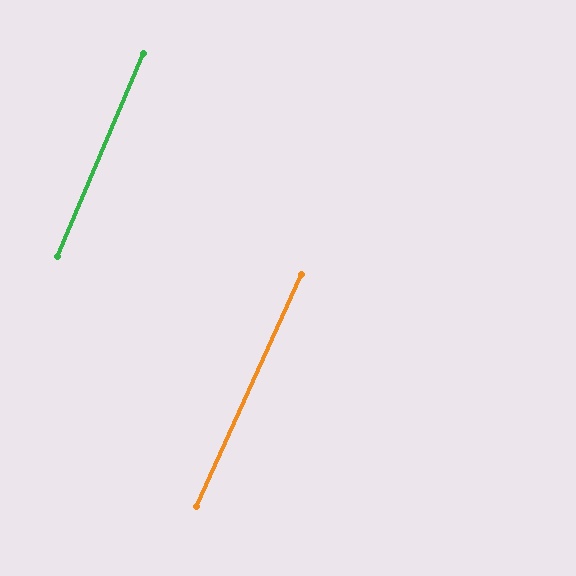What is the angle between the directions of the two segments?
Approximately 1 degree.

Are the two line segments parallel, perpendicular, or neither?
Parallel — their directions differ by only 1.2°.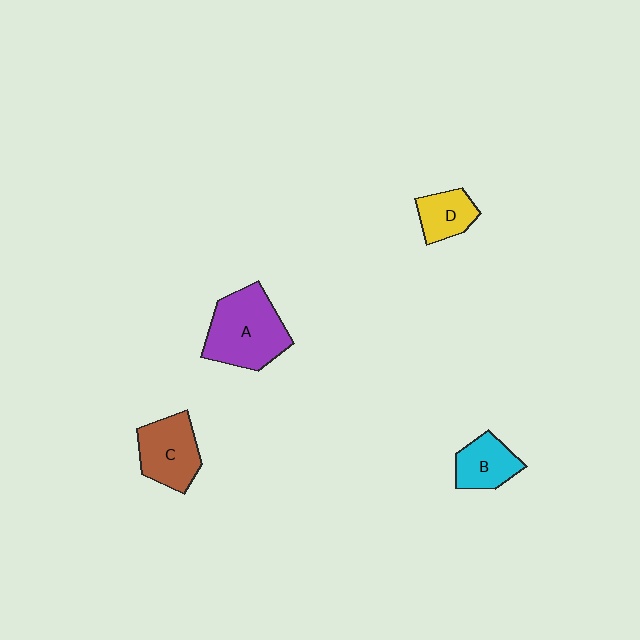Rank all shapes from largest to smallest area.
From largest to smallest: A (purple), C (brown), B (cyan), D (yellow).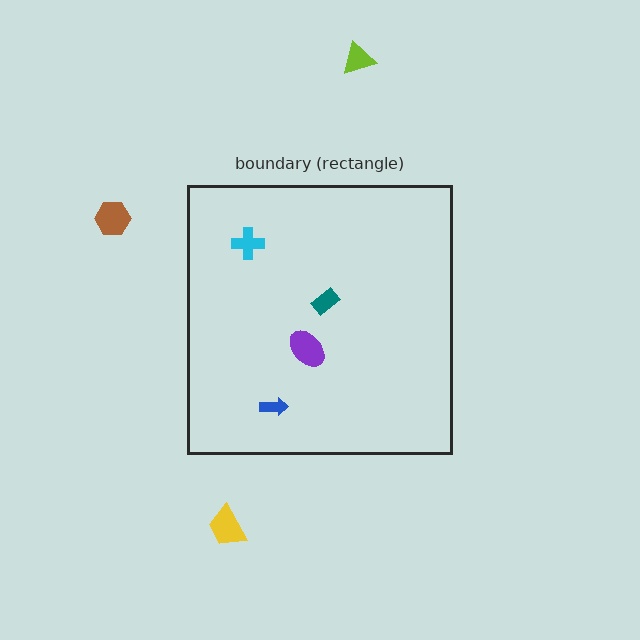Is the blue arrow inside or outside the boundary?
Inside.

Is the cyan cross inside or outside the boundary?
Inside.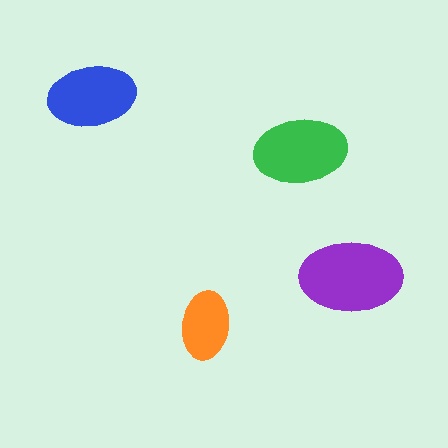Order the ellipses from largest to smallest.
the purple one, the green one, the blue one, the orange one.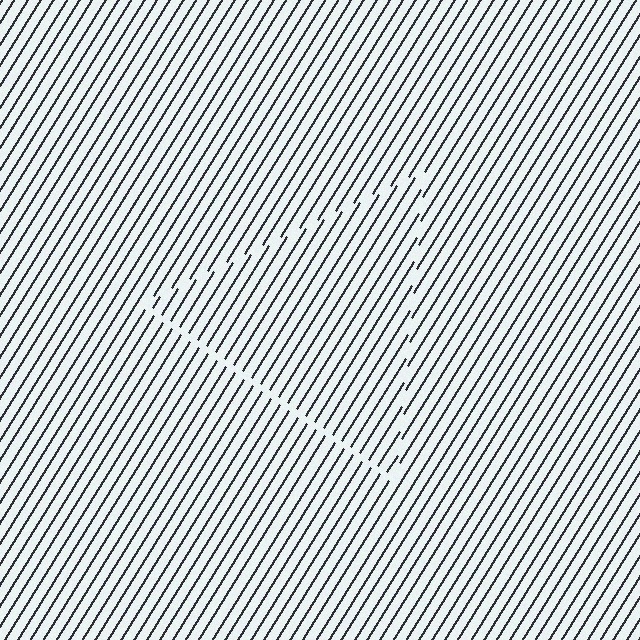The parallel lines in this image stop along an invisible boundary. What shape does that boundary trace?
An illusory triangle. The interior of the shape contains the same grating, shifted by half a period — the contour is defined by the phase discontinuity where line-ends from the inner and outer gratings abut.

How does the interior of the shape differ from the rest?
The interior of the shape contains the same grating, shifted by half a period — the contour is defined by the phase discontinuity where line-ends from the inner and outer gratings abut.